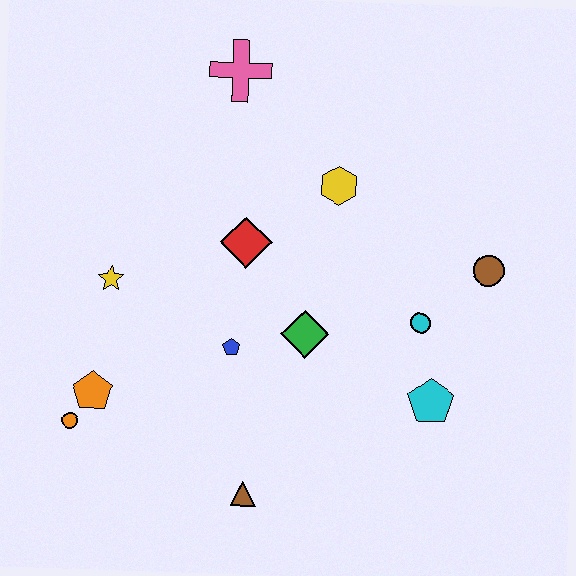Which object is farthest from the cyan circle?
The orange circle is farthest from the cyan circle.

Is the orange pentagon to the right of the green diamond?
No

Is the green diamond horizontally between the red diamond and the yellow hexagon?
Yes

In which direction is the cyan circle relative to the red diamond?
The cyan circle is to the right of the red diamond.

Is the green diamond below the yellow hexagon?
Yes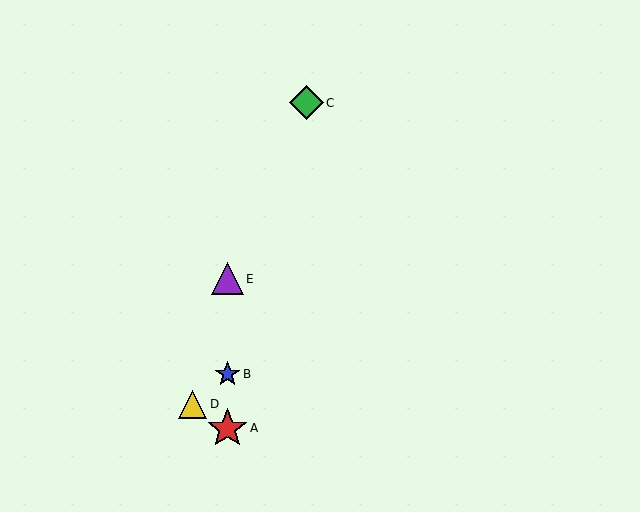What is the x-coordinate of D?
Object D is at x≈193.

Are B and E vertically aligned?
Yes, both are at x≈227.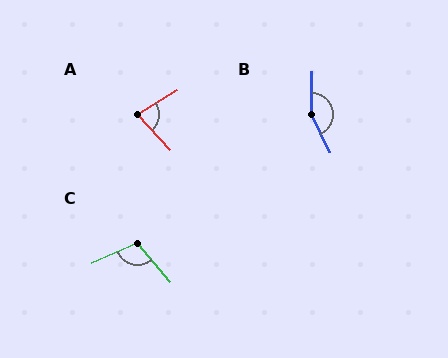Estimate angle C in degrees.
Approximately 108 degrees.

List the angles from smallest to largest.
A (79°), C (108°), B (153°).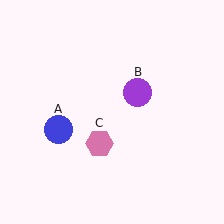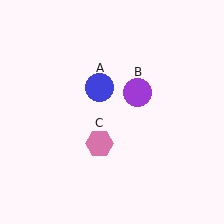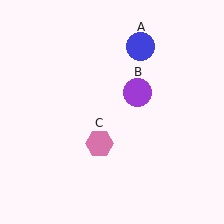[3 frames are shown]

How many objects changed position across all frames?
1 object changed position: blue circle (object A).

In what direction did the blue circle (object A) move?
The blue circle (object A) moved up and to the right.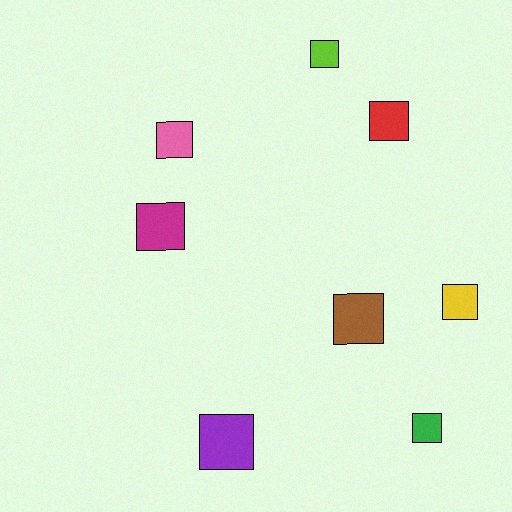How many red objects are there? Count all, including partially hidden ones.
There is 1 red object.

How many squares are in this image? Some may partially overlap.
There are 8 squares.